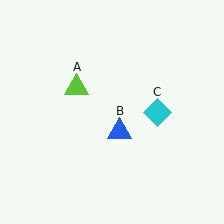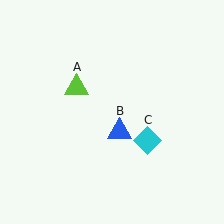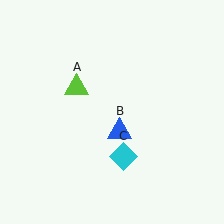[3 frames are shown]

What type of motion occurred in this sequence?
The cyan diamond (object C) rotated clockwise around the center of the scene.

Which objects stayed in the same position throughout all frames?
Lime triangle (object A) and blue triangle (object B) remained stationary.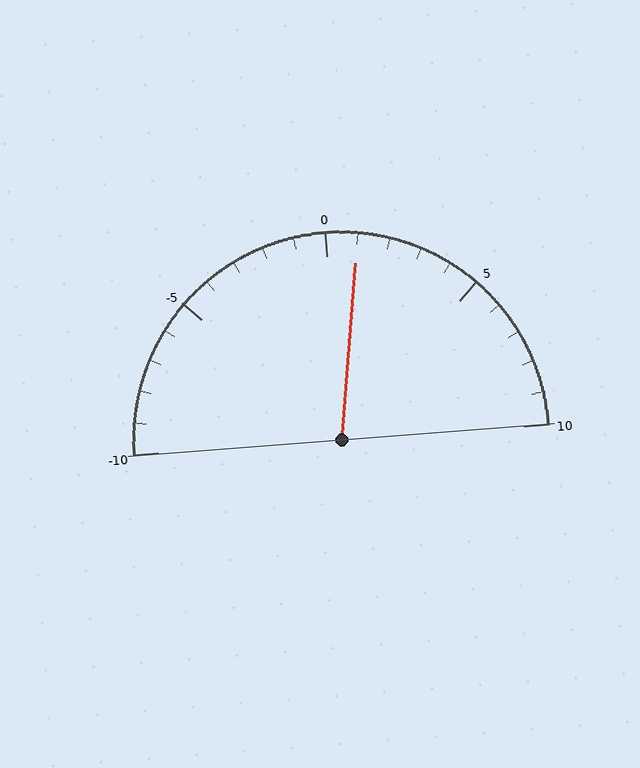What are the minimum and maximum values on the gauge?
The gauge ranges from -10 to 10.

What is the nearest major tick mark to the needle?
The nearest major tick mark is 0.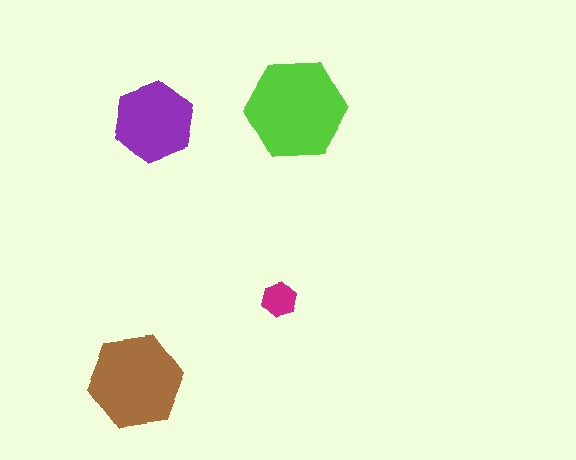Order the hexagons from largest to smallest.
the lime one, the brown one, the purple one, the magenta one.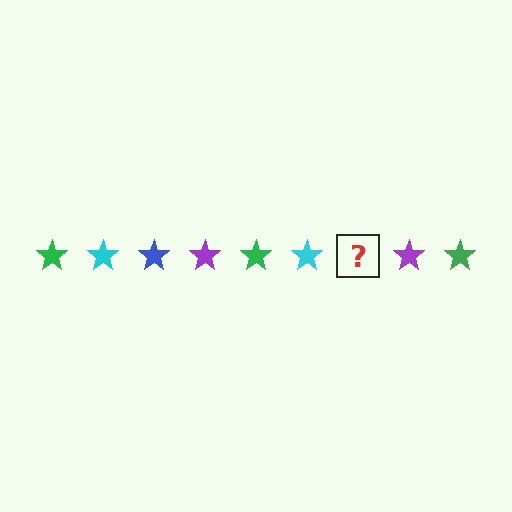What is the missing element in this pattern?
The missing element is a blue star.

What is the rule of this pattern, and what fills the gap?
The rule is that the pattern cycles through green, cyan, blue, purple stars. The gap should be filled with a blue star.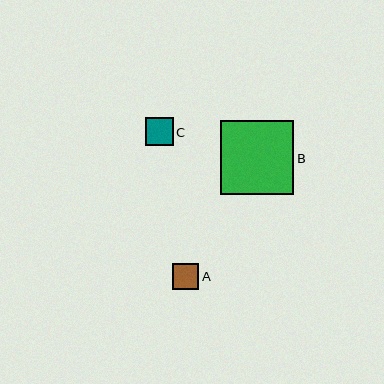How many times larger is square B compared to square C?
Square B is approximately 2.6 times the size of square C.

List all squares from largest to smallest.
From largest to smallest: B, C, A.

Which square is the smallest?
Square A is the smallest with a size of approximately 26 pixels.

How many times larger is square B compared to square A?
Square B is approximately 2.8 times the size of square A.